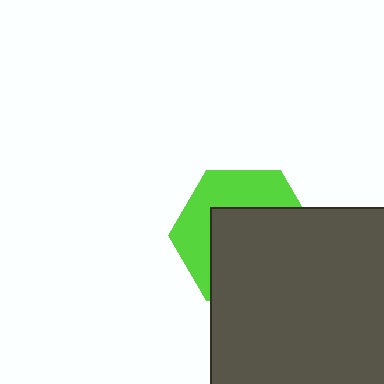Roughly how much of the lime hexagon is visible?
A small part of it is visible (roughly 41%).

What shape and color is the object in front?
The object in front is a dark gray rectangle.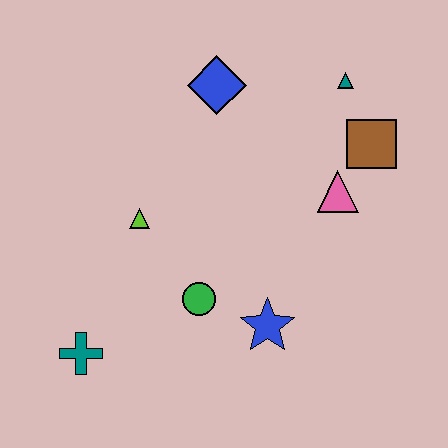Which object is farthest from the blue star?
The teal triangle is farthest from the blue star.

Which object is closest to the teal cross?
The green circle is closest to the teal cross.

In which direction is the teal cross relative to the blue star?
The teal cross is to the left of the blue star.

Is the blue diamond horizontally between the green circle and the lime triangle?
No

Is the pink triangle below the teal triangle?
Yes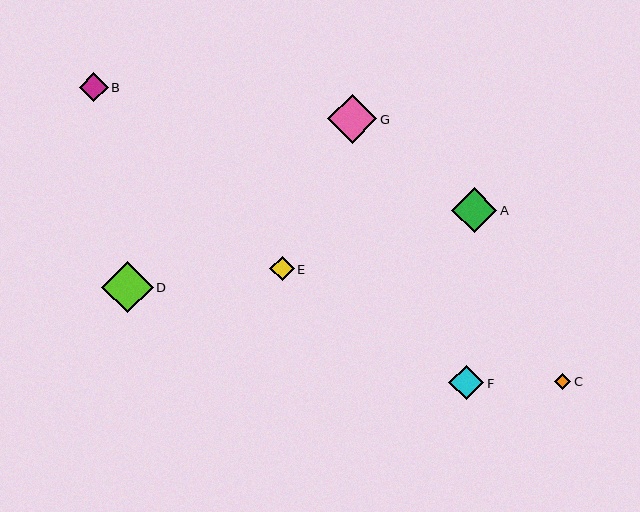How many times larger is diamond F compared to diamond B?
Diamond F is approximately 1.2 times the size of diamond B.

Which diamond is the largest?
Diamond D is the largest with a size of approximately 52 pixels.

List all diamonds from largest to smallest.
From largest to smallest: D, G, A, F, B, E, C.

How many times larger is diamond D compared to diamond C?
Diamond D is approximately 3.2 times the size of diamond C.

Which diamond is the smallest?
Diamond C is the smallest with a size of approximately 16 pixels.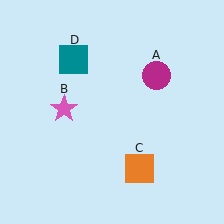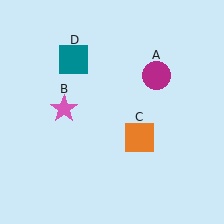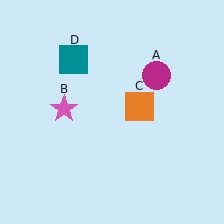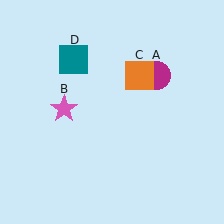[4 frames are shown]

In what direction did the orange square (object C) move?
The orange square (object C) moved up.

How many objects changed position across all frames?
1 object changed position: orange square (object C).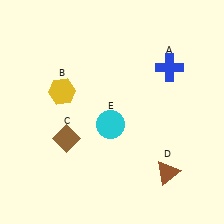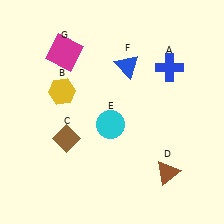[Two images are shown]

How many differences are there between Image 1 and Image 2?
There are 2 differences between the two images.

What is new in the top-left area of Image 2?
A magenta square (G) was added in the top-left area of Image 2.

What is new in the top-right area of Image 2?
A blue triangle (F) was added in the top-right area of Image 2.